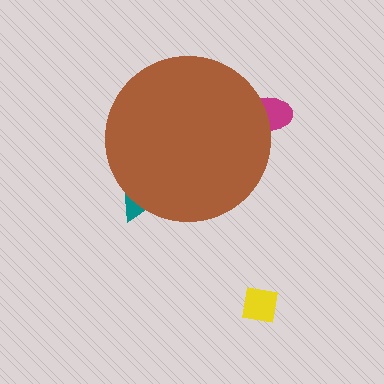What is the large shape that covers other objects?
A brown circle.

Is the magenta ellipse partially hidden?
Yes, the magenta ellipse is partially hidden behind the brown circle.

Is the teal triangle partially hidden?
Yes, the teal triangle is partially hidden behind the brown circle.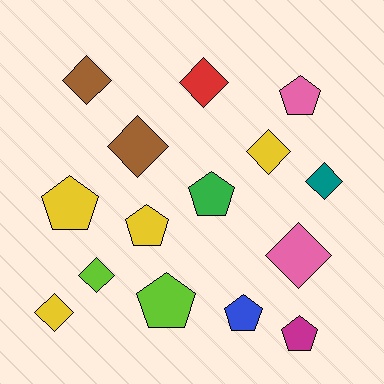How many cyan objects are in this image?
There are no cyan objects.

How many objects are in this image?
There are 15 objects.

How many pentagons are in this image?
There are 7 pentagons.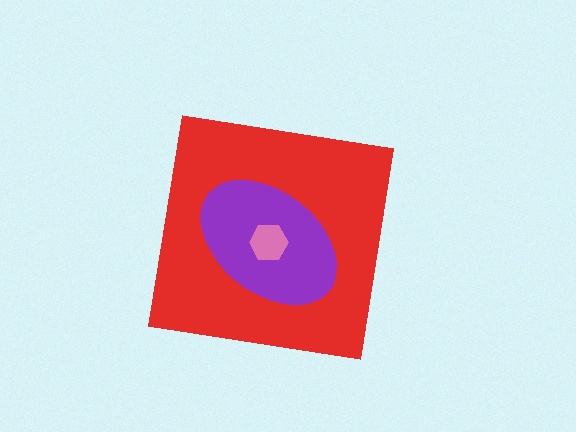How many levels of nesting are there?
3.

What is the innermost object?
The pink hexagon.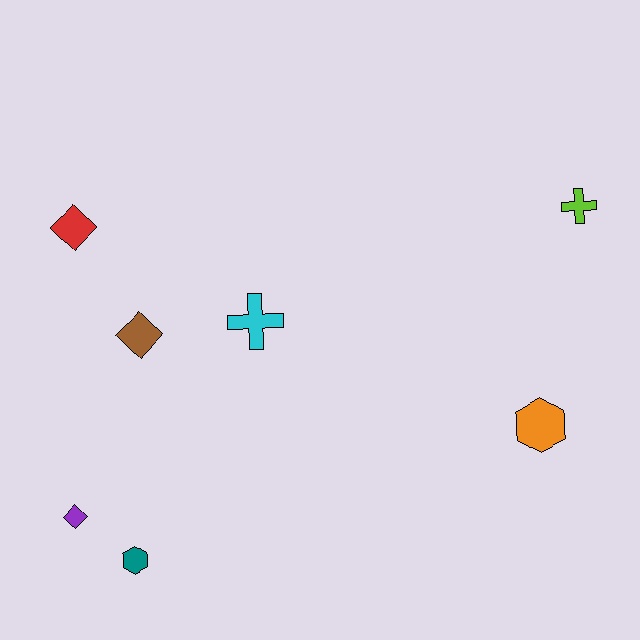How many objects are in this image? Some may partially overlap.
There are 7 objects.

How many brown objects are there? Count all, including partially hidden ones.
There is 1 brown object.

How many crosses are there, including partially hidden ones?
There are 2 crosses.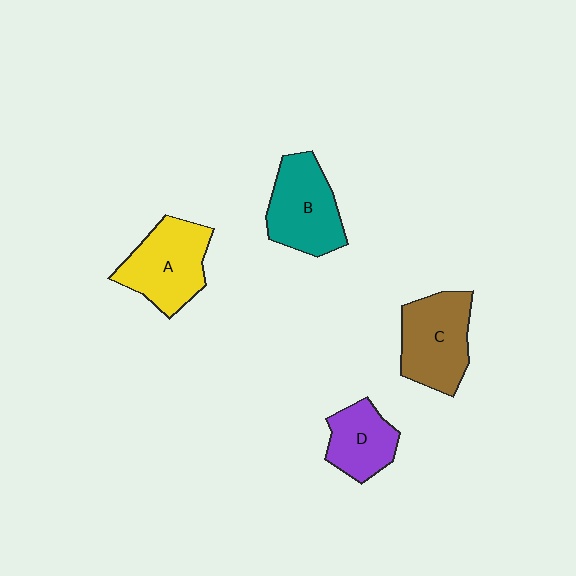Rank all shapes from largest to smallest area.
From largest to smallest: A (yellow), C (brown), B (teal), D (purple).